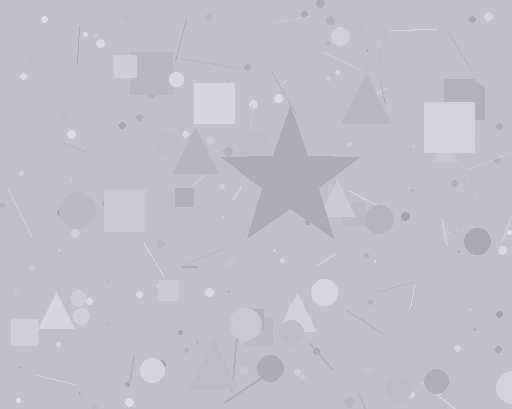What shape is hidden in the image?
A star is hidden in the image.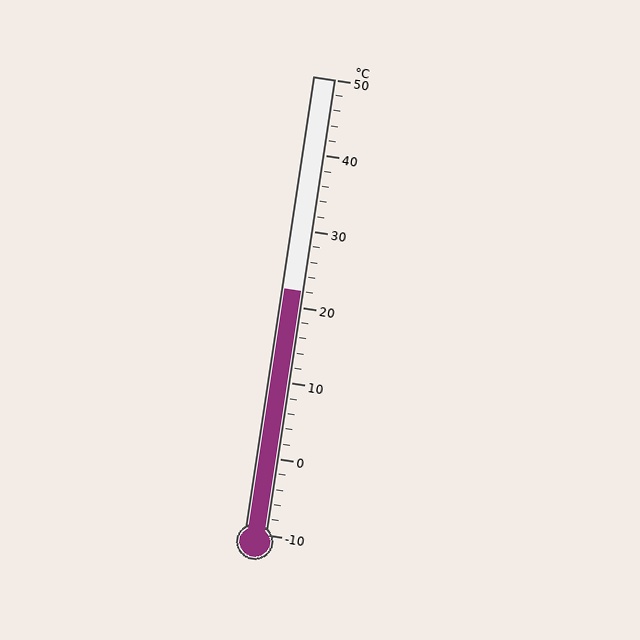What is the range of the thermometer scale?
The thermometer scale ranges from -10°C to 50°C.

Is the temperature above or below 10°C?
The temperature is above 10°C.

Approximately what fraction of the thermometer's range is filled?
The thermometer is filled to approximately 55% of its range.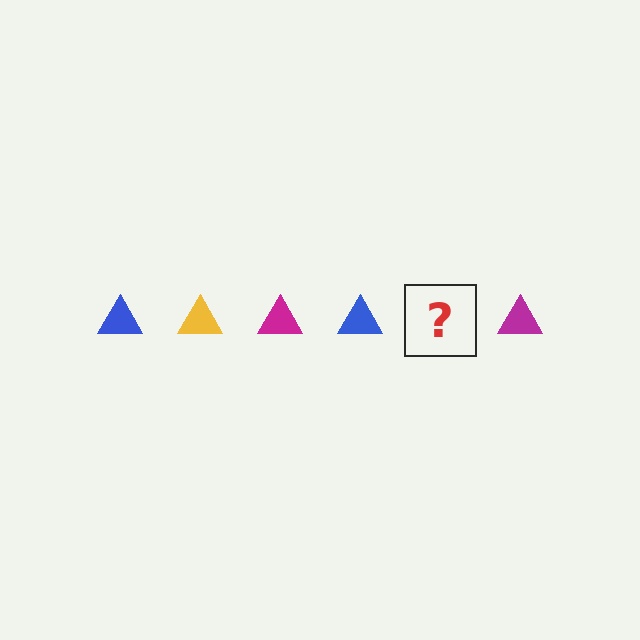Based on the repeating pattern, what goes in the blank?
The blank should be a yellow triangle.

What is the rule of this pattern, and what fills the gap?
The rule is that the pattern cycles through blue, yellow, magenta triangles. The gap should be filled with a yellow triangle.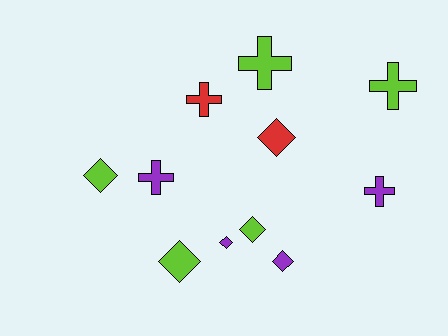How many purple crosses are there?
There are 2 purple crosses.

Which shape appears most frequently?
Diamond, with 6 objects.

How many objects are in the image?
There are 11 objects.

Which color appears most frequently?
Lime, with 5 objects.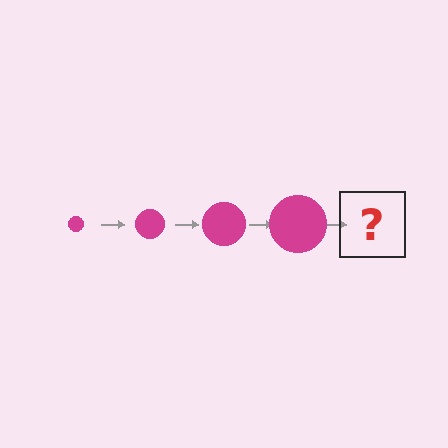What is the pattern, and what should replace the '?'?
The pattern is that the circle gets progressively larger each step. The '?' should be a magenta circle, larger than the previous one.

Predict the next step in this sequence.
The next step is a magenta circle, larger than the previous one.